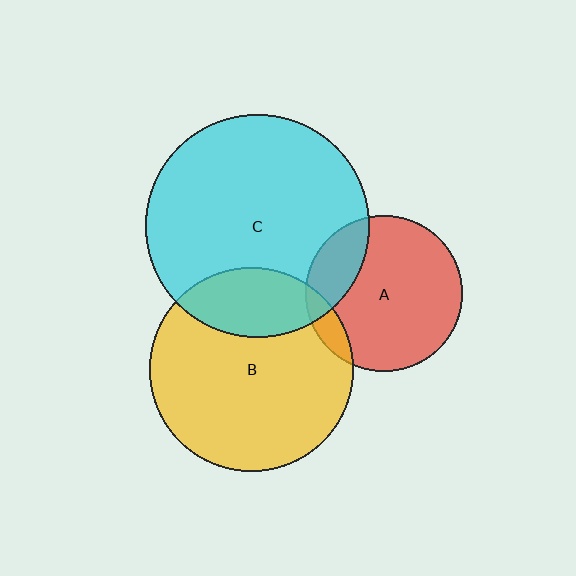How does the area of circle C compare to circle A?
Approximately 2.0 times.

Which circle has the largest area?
Circle C (cyan).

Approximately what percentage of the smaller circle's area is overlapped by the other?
Approximately 25%.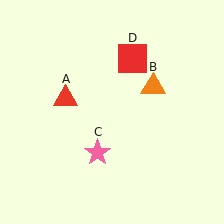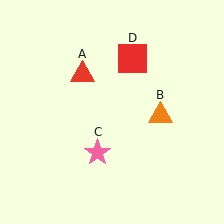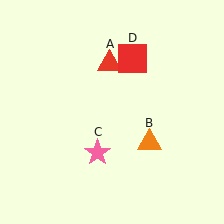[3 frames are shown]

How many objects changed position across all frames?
2 objects changed position: red triangle (object A), orange triangle (object B).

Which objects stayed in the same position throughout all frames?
Pink star (object C) and red square (object D) remained stationary.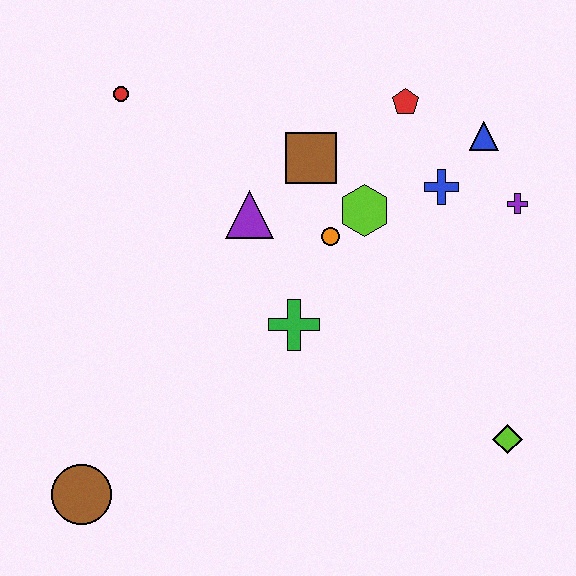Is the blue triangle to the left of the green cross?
No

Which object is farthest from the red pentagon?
The brown circle is farthest from the red pentagon.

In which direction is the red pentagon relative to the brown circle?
The red pentagon is above the brown circle.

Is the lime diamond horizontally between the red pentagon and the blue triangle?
No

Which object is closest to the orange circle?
The lime hexagon is closest to the orange circle.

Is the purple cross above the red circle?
No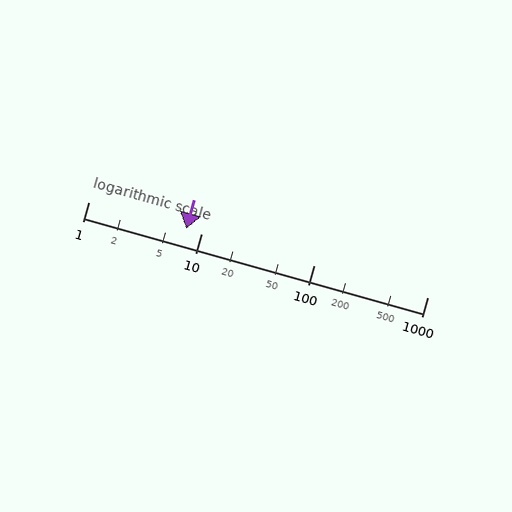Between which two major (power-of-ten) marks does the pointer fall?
The pointer is between 1 and 10.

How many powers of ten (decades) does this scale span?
The scale spans 3 decades, from 1 to 1000.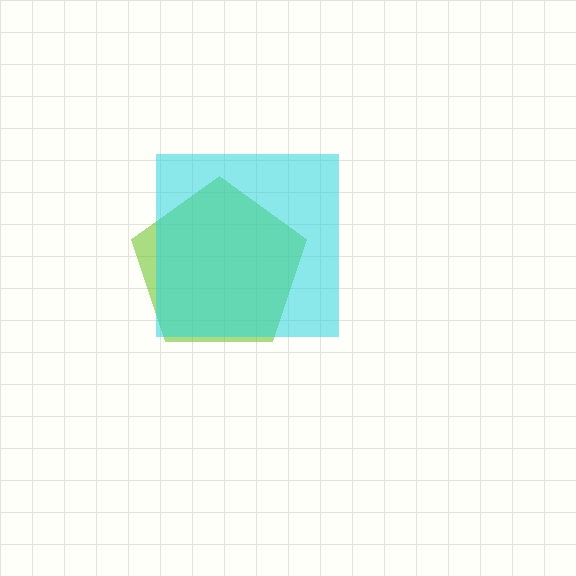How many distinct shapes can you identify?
There are 2 distinct shapes: a lime pentagon, a cyan square.